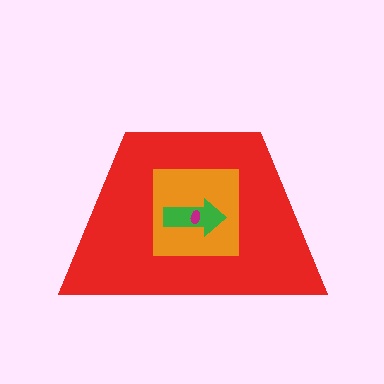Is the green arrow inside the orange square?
Yes.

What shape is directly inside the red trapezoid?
The orange square.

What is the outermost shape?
The red trapezoid.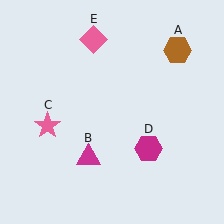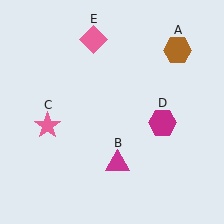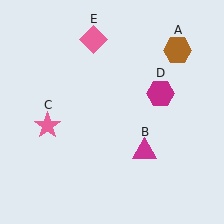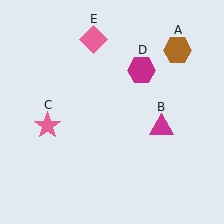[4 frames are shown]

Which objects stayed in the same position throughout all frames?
Brown hexagon (object A) and pink star (object C) and pink diamond (object E) remained stationary.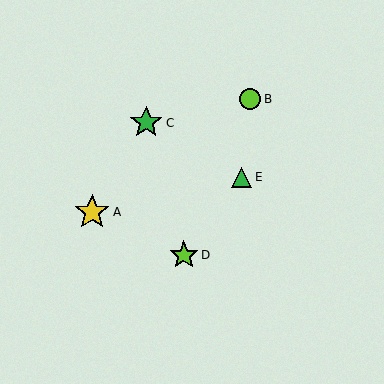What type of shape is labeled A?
Shape A is a yellow star.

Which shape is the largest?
The yellow star (labeled A) is the largest.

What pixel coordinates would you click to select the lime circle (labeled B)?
Click at (250, 99) to select the lime circle B.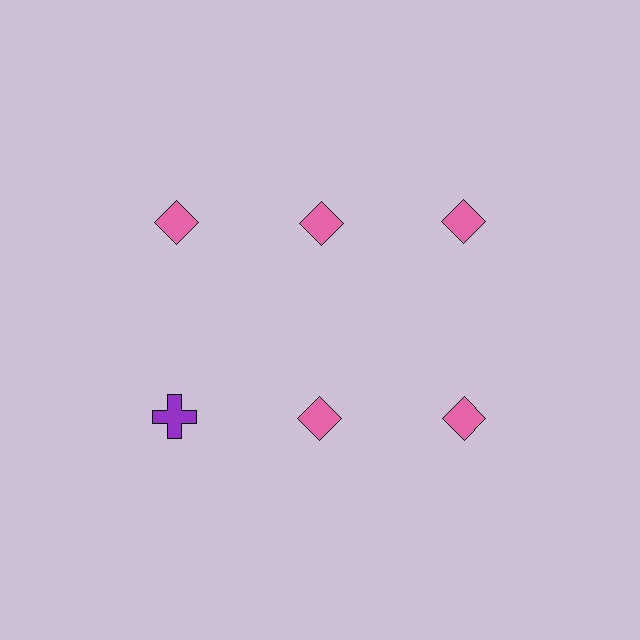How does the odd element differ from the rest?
It differs in both color (purple instead of pink) and shape (cross instead of diamond).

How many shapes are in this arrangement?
There are 6 shapes arranged in a grid pattern.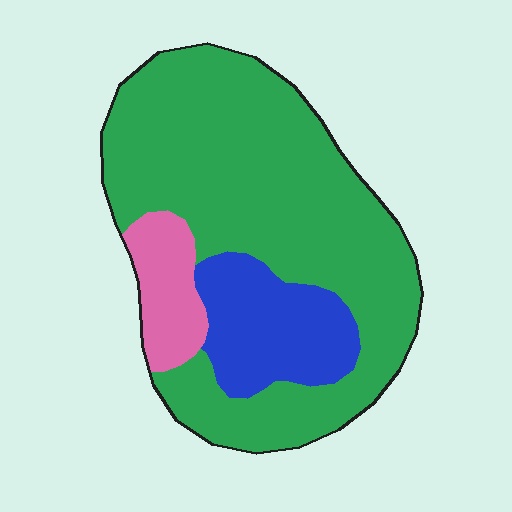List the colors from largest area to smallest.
From largest to smallest: green, blue, pink.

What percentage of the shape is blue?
Blue takes up about one sixth (1/6) of the shape.